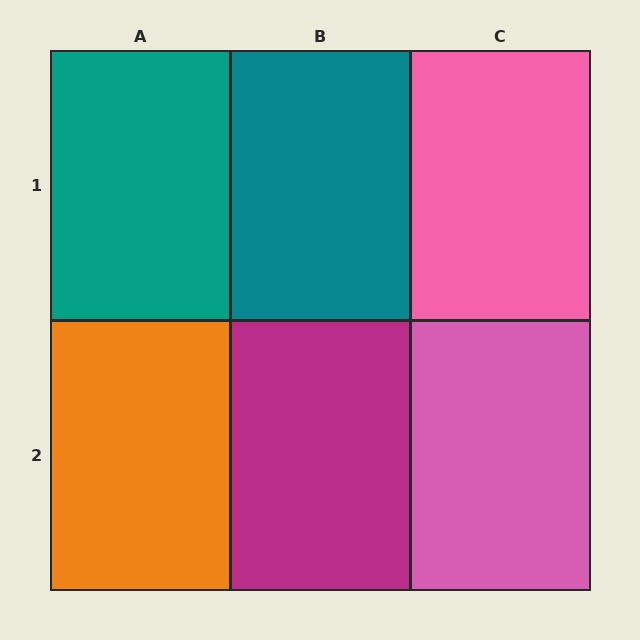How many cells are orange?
1 cell is orange.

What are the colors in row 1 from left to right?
Teal, teal, pink.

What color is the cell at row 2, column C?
Pink.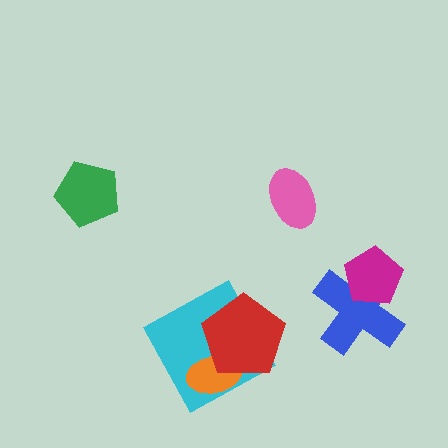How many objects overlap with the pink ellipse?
0 objects overlap with the pink ellipse.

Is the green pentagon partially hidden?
No, no other shape covers it.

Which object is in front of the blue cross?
The magenta pentagon is in front of the blue cross.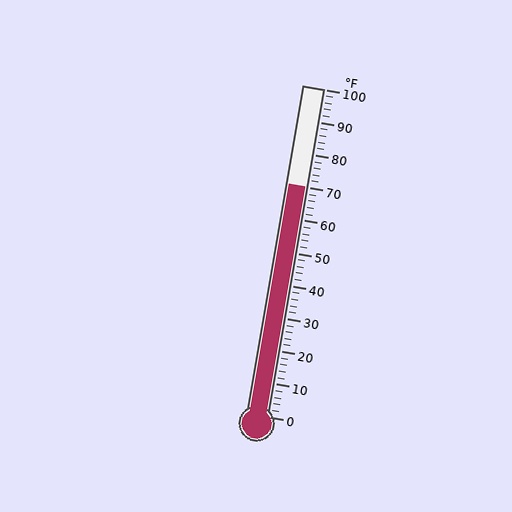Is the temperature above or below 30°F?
The temperature is above 30°F.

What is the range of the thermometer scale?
The thermometer scale ranges from 0°F to 100°F.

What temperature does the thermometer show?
The thermometer shows approximately 70°F.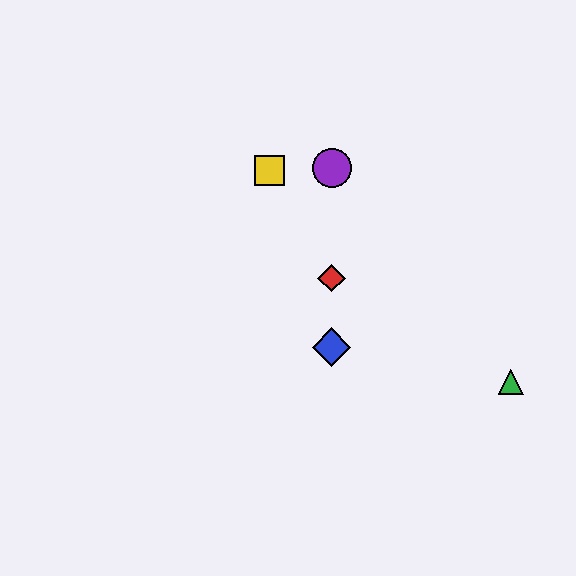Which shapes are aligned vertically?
The red diamond, the blue diamond, the purple circle are aligned vertically.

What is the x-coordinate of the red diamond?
The red diamond is at x≈332.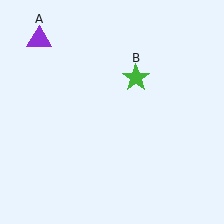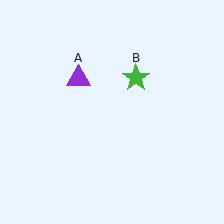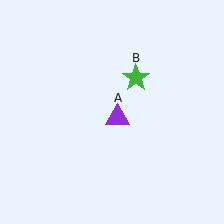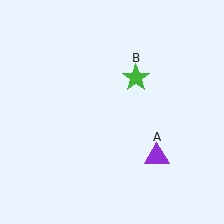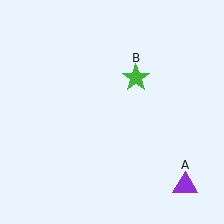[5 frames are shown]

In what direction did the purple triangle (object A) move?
The purple triangle (object A) moved down and to the right.